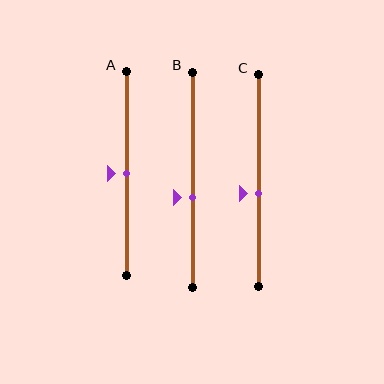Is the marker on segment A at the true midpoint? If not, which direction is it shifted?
Yes, the marker on segment A is at the true midpoint.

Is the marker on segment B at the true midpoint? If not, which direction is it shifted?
No, the marker on segment B is shifted downward by about 8% of the segment length.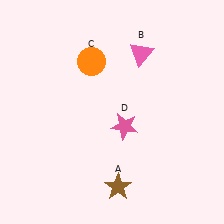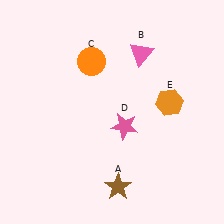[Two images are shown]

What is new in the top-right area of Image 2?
An orange hexagon (E) was added in the top-right area of Image 2.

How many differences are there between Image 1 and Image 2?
There is 1 difference between the two images.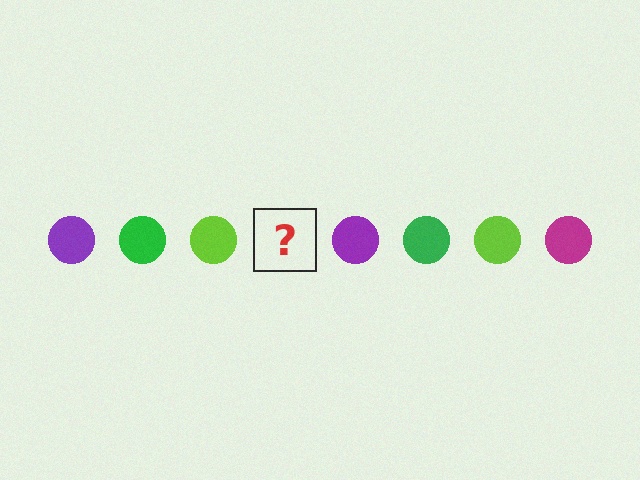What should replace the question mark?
The question mark should be replaced with a magenta circle.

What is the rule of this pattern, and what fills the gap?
The rule is that the pattern cycles through purple, green, lime, magenta circles. The gap should be filled with a magenta circle.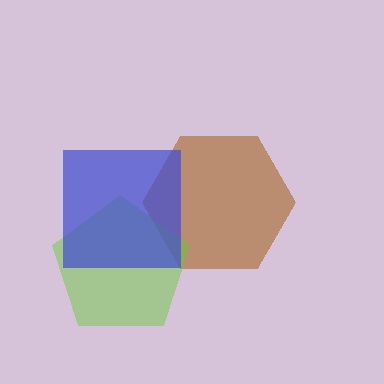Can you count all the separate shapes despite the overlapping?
Yes, there are 3 separate shapes.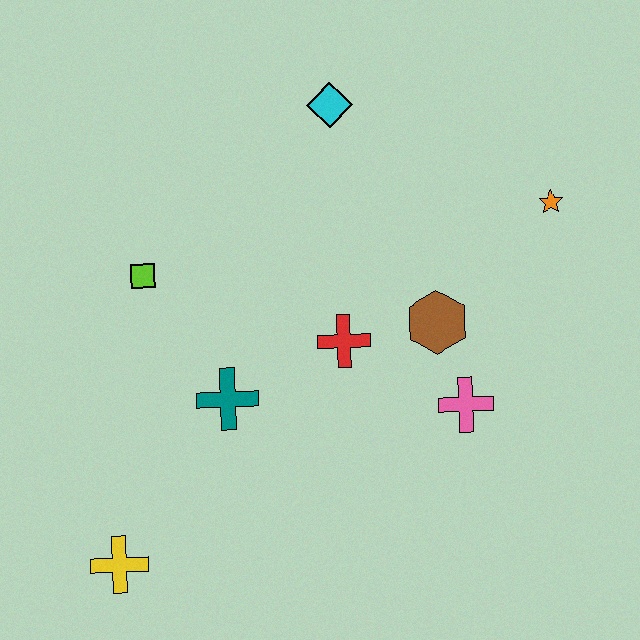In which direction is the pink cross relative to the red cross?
The pink cross is to the right of the red cross.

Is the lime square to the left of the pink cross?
Yes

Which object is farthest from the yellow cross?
The orange star is farthest from the yellow cross.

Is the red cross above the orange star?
No